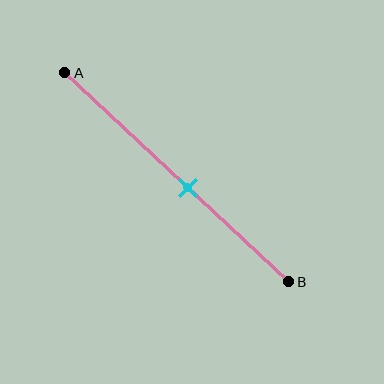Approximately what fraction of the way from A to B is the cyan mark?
The cyan mark is approximately 55% of the way from A to B.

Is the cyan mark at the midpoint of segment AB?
No, the mark is at about 55% from A, not at the 50% midpoint.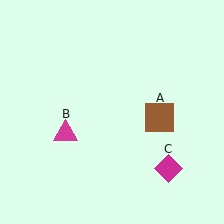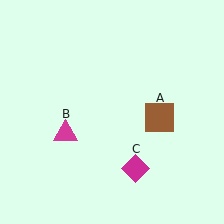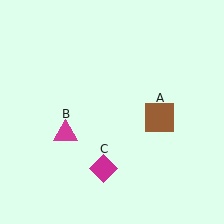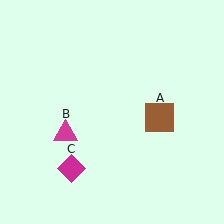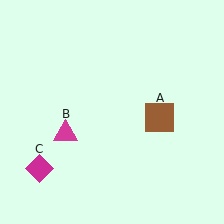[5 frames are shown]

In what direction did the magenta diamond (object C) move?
The magenta diamond (object C) moved left.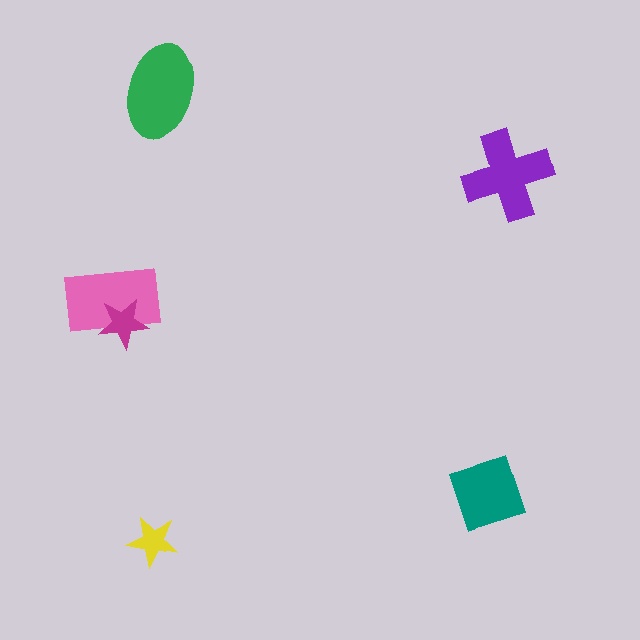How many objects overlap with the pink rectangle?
1 object overlaps with the pink rectangle.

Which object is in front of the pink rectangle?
The magenta star is in front of the pink rectangle.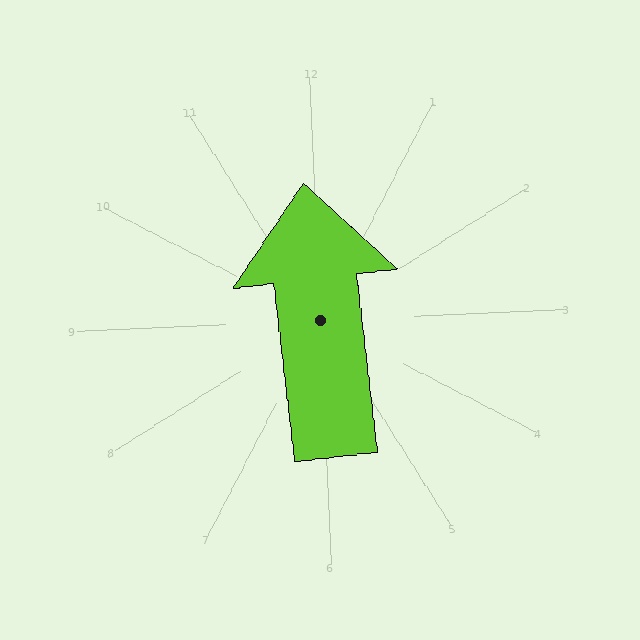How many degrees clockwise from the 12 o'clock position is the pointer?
Approximately 356 degrees.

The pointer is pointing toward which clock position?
Roughly 12 o'clock.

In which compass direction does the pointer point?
North.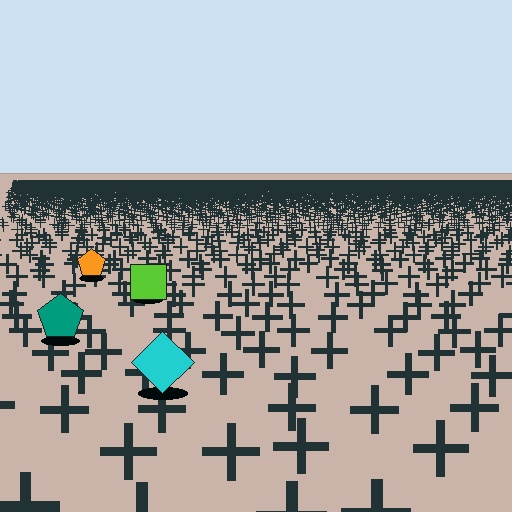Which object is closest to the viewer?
The cyan diamond is closest. The texture marks near it are larger and more spread out.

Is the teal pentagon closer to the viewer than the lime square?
Yes. The teal pentagon is closer — you can tell from the texture gradient: the ground texture is coarser near it.